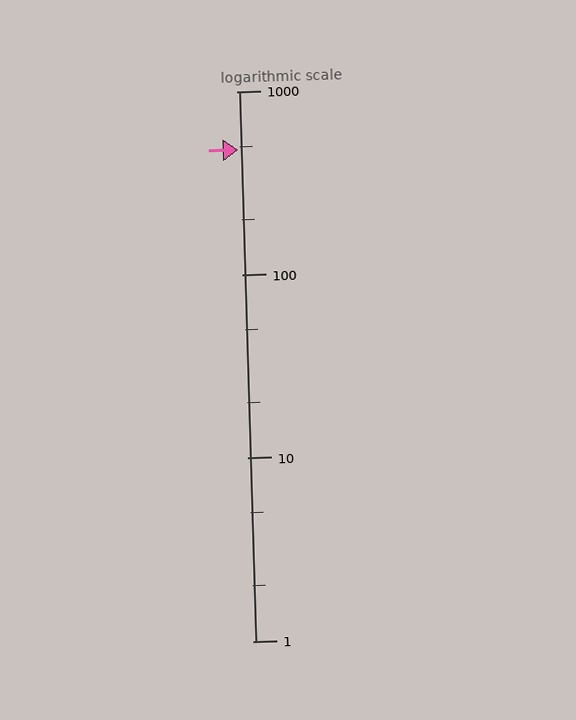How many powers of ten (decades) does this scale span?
The scale spans 3 decades, from 1 to 1000.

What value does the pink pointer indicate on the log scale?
The pointer indicates approximately 480.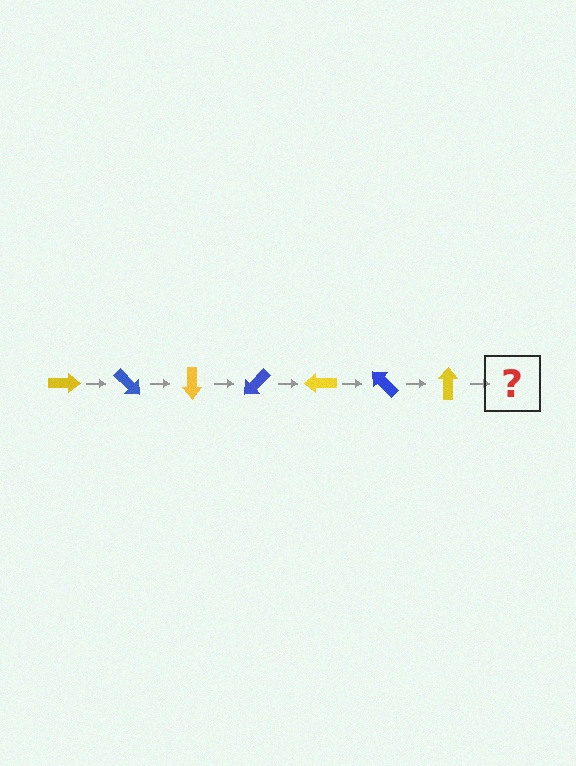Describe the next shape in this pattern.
It should be a blue arrow, rotated 315 degrees from the start.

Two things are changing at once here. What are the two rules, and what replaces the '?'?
The two rules are that it rotates 45 degrees each step and the color cycles through yellow and blue. The '?' should be a blue arrow, rotated 315 degrees from the start.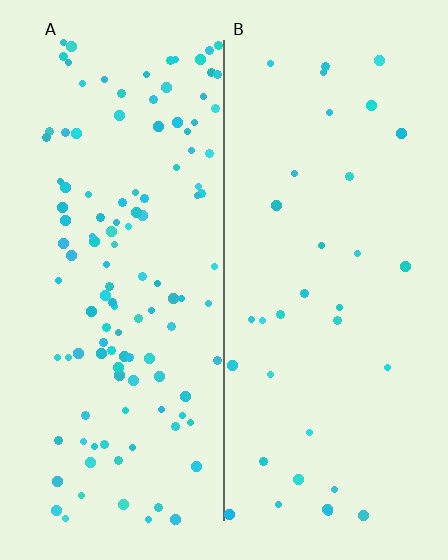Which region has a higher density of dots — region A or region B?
A (the left).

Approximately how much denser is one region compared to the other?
Approximately 3.5× — region A over region B.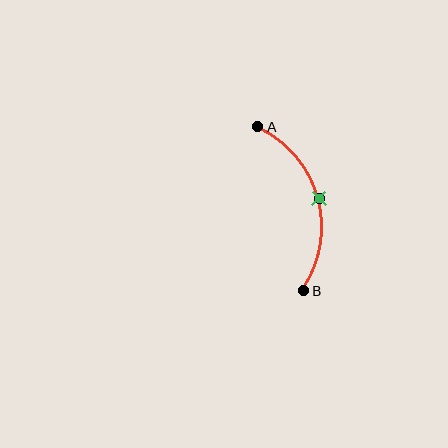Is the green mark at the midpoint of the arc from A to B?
Yes. The green mark lies on the arc at equal arc-length from both A and B — it is the arc midpoint.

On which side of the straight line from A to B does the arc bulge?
The arc bulges to the right of the straight line connecting A and B.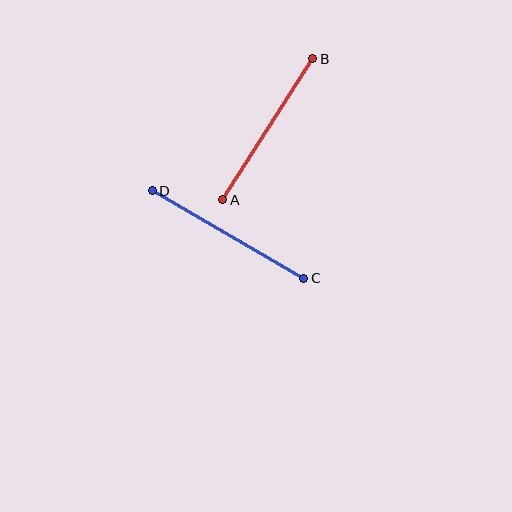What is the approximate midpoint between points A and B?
The midpoint is at approximately (268, 129) pixels.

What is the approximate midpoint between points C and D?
The midpoint is at approximately (228, 234) pixels.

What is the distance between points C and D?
The distance is approximately 175 pixels.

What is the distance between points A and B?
The distance is approximately 167 pixels.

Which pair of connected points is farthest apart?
Points C and D are farthest apart.